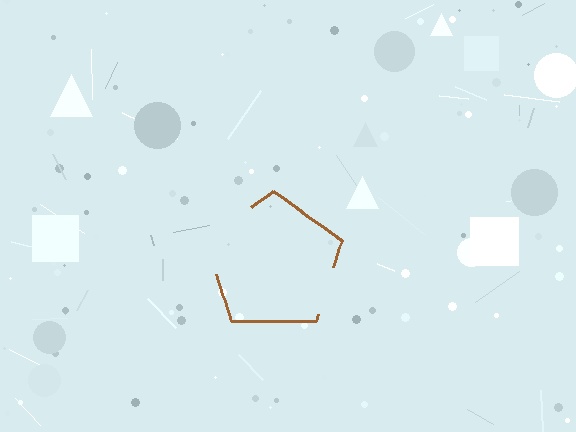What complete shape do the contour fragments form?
The contour fragments form a pentagon.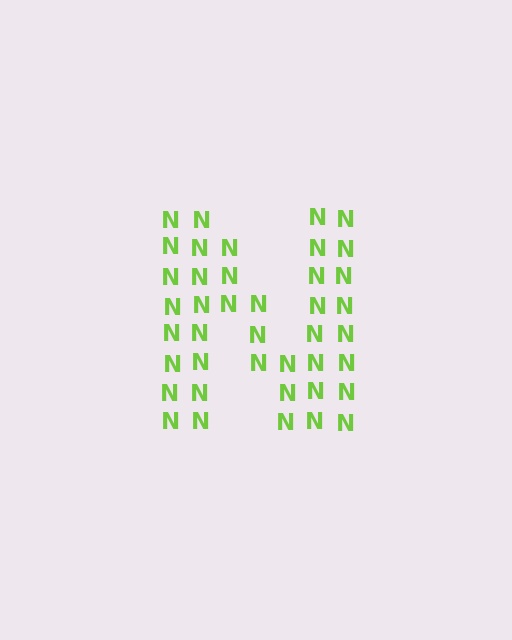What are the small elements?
The small elements are letter N's.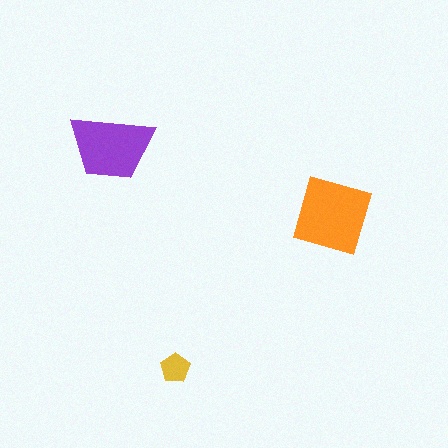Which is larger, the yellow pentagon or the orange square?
The orange square.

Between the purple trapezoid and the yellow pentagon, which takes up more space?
The purple trapezoid.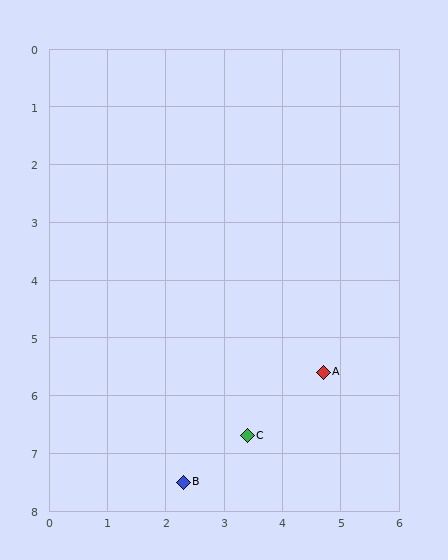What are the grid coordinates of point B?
Point B is at approximately (2.3, 7.5).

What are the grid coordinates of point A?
Point A is at approximately (4.7, 5.6).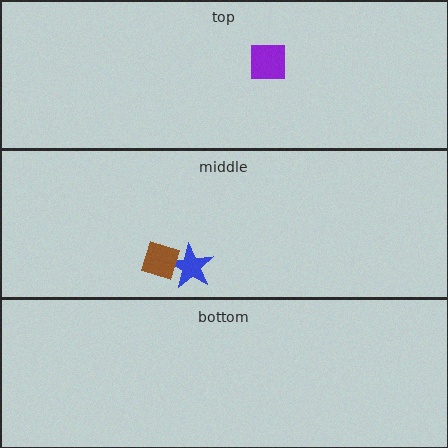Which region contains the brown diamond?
The middle region.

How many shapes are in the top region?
1.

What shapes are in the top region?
The purple square.